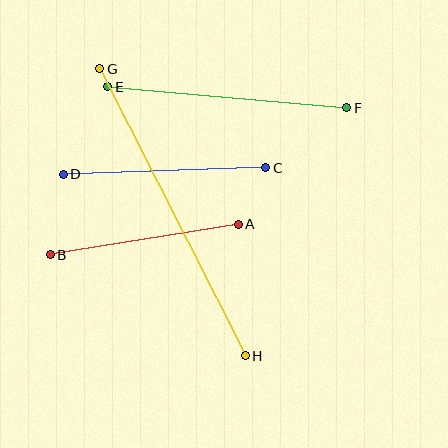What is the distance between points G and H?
The distance is approximately 322 pixels.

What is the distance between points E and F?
The distance is approximately 240 pixels.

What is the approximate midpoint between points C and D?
The midpoint is at approximately (165, 171) pixels.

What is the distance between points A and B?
The distance is approximately 191 pixels.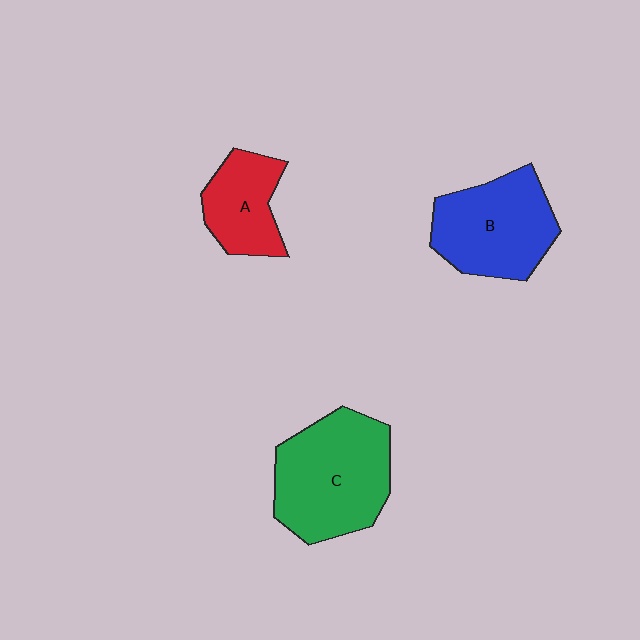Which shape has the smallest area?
Shape A (red).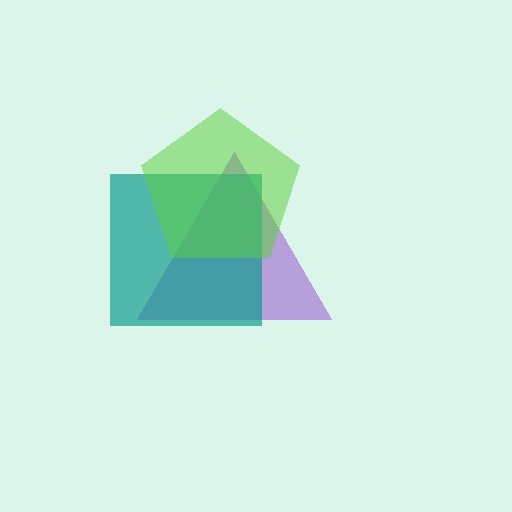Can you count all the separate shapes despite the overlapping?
Yes, there are 3 separate shapes.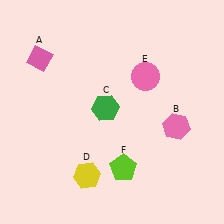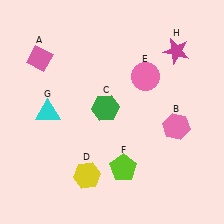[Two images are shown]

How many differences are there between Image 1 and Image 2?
There are 2 differences between the two images.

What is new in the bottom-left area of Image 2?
A cyan triangle (G) was added in the bottom-left area of Image 2.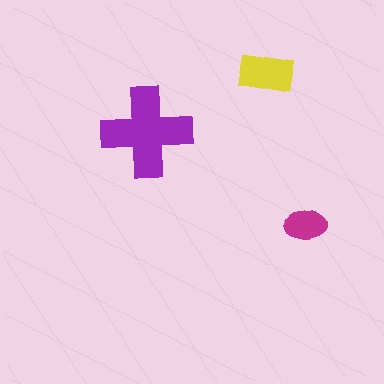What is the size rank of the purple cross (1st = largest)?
1st.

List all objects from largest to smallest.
The purple cross, the yellow rectangle, the magenta ellipse.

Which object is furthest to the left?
The purple cross is leftmost.